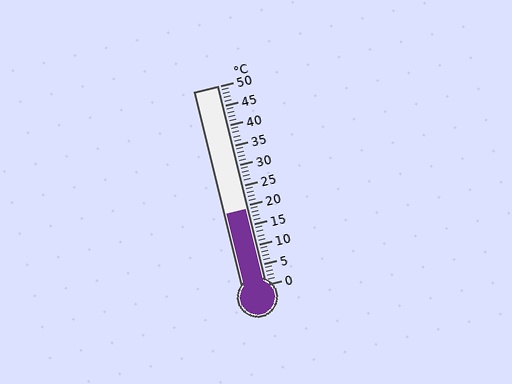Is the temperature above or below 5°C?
The temperature is above 5°C.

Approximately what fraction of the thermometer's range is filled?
The thermometer is filled to approximately 40% of its range.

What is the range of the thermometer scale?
The thermometer scale ranges from 0°C to 50°C.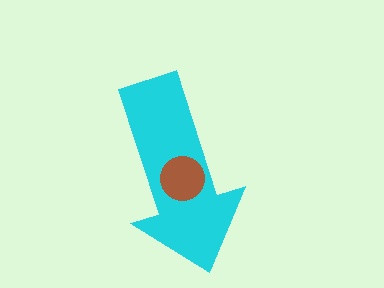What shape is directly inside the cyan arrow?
The brown circle.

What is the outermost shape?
The cyan arrow.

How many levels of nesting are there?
2.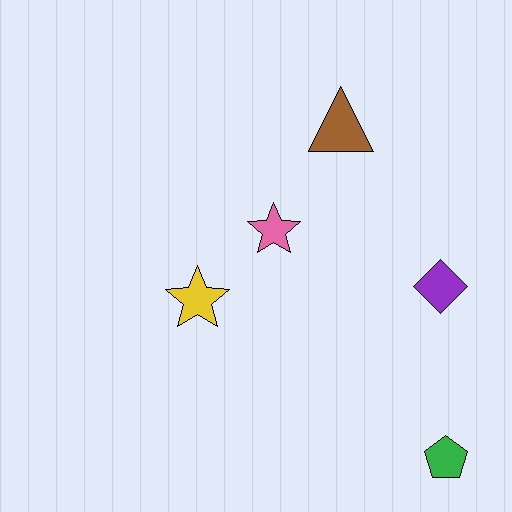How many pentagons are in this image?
There is 1 pentagon.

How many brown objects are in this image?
There is 1 brown object.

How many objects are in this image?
There are 5 objects.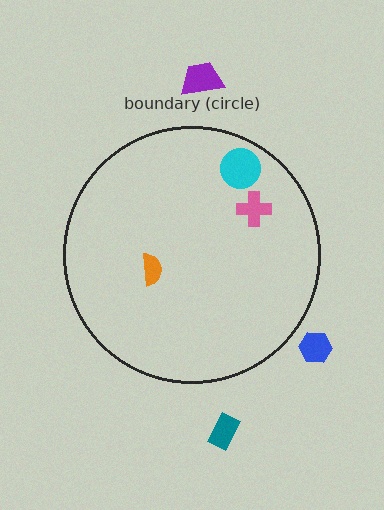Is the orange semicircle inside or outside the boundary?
Inside.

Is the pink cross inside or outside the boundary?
Inside.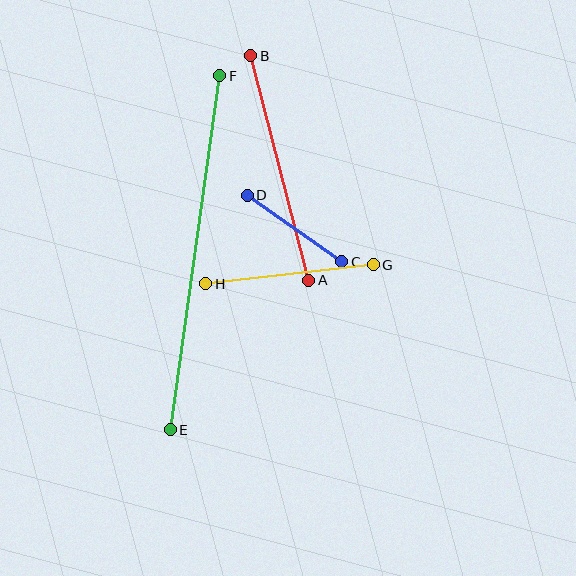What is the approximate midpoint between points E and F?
The midpoint is at approximately (195, 253) pixels.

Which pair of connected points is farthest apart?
Points E and F are farthest apart.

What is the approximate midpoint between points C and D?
The midpoint is at approximately (295, 229) pixels.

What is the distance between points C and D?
The distance is approximately 116 pixels.